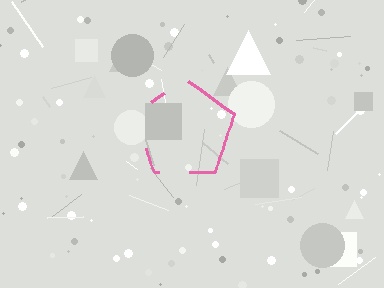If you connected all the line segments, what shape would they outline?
They would outline a pentagon.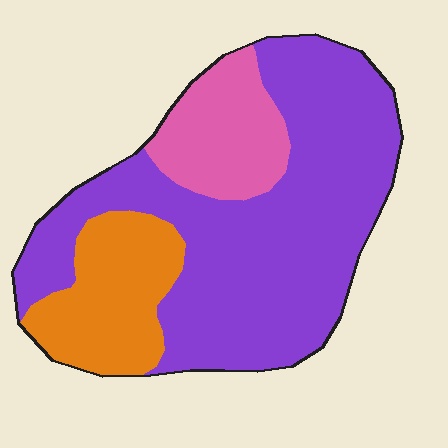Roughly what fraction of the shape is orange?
Orange covers 19% of the shape.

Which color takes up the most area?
Purple, at roughly 65%.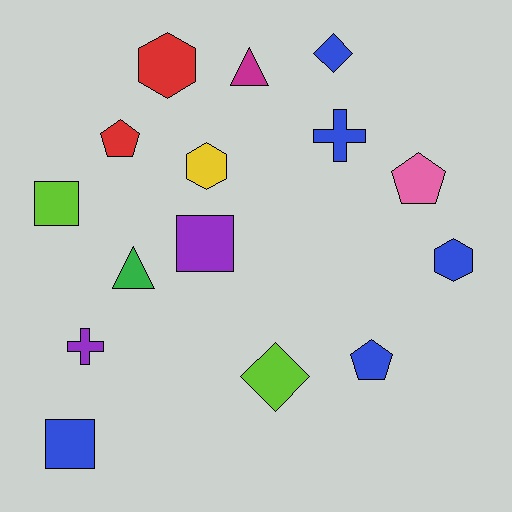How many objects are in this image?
There are 15 objects.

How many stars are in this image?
There are no stars.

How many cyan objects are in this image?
There are no cyan objects.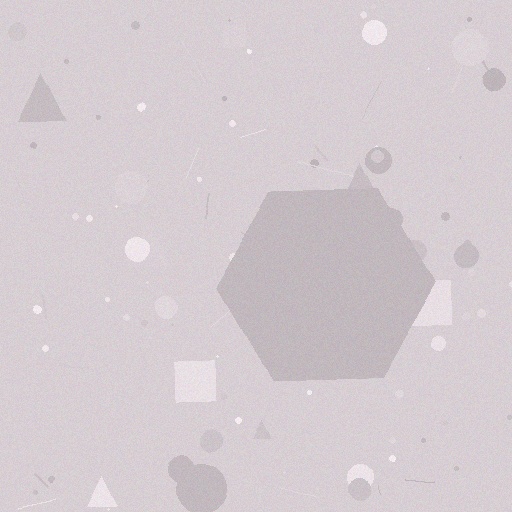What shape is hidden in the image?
A hexagon is hidden in the image.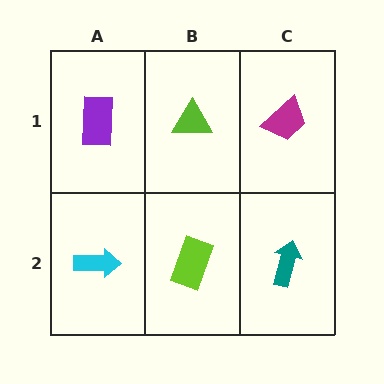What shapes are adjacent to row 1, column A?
A cyan arrow (row 2, column A), a lime triangle (row 1, column B).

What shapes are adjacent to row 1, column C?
A teal arrow (row 2, column C), a lime triangle (row 1, column B).